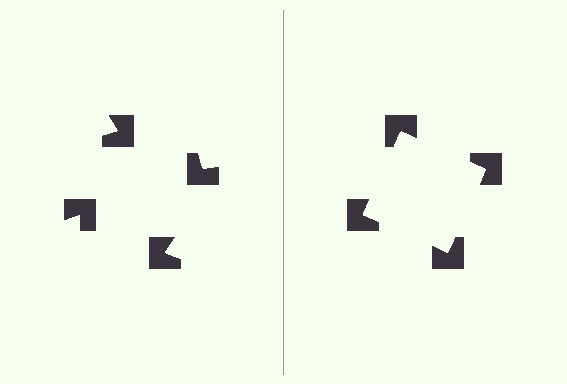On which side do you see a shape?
An illusory square appears on the right side. On the left side the wedge cuts are rotated, so no coherent shape forms.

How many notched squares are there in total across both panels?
8 — 4 on each side.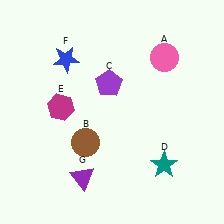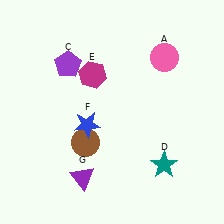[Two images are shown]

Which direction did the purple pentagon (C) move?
The purple pentagon (C) moved left.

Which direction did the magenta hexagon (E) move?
The magenta hexagon (E) moved up.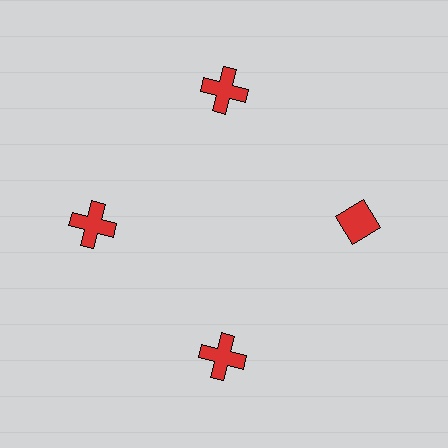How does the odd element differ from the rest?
It has a different shape: diamond instead of cross.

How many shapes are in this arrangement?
There are 4 shapes arranged in a ring pattern.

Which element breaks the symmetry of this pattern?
The red diamond at roughly the 3 o'clock position breaks the symmetry. All other shapes are red crosses.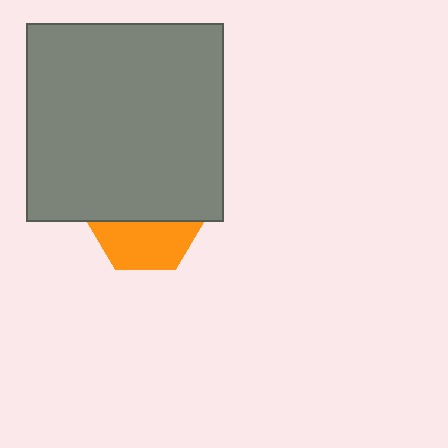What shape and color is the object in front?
The object in front is a gray square.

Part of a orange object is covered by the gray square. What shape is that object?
It is a hexagon.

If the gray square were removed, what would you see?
You would see the complete orange hexagon.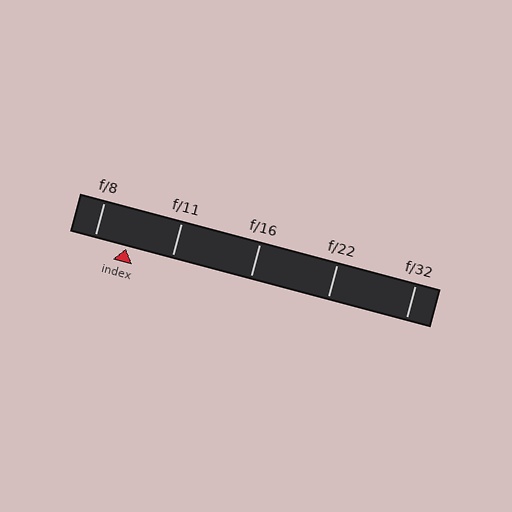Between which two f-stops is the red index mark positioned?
The index mark is between f/8 and f/11.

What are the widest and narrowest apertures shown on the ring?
The widest aperture shown is f/8 and the narrowest is f/32.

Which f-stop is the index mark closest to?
The index mark is closest to f/8.